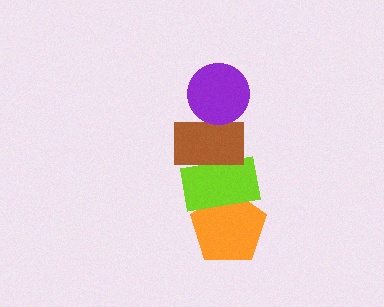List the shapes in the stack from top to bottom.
From top to bottom: the purple circle, the brown rectangle, the lime rectangle, the orange pentagon.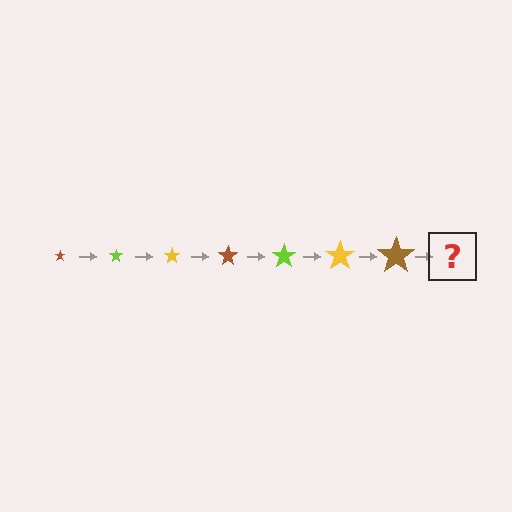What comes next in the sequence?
The next element should be a lime star, larger than the previous one.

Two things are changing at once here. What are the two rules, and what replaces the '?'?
The two rules are that the star grows larger each step and the color cycles through brown, lime, and yellow. The '?' should be a lime star, larger than the previous one.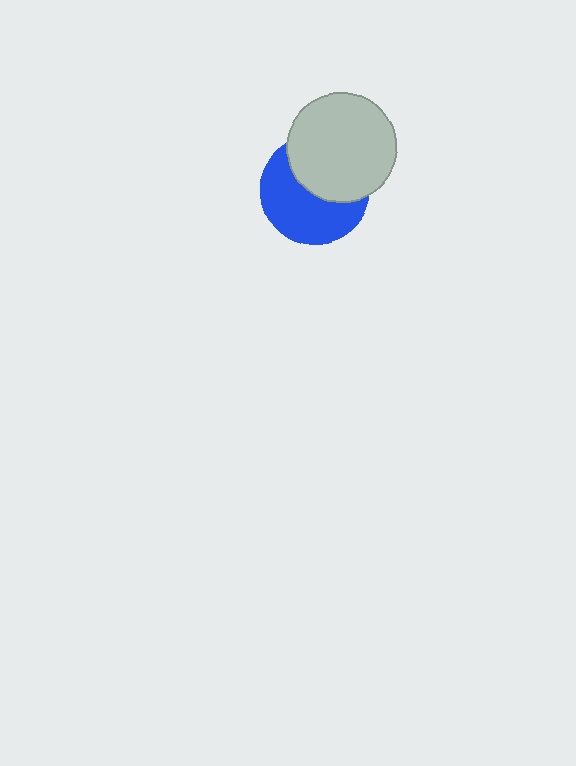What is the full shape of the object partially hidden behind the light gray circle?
The partially hidden object is a blue circle.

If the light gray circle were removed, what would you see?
You would see the complete blue circle.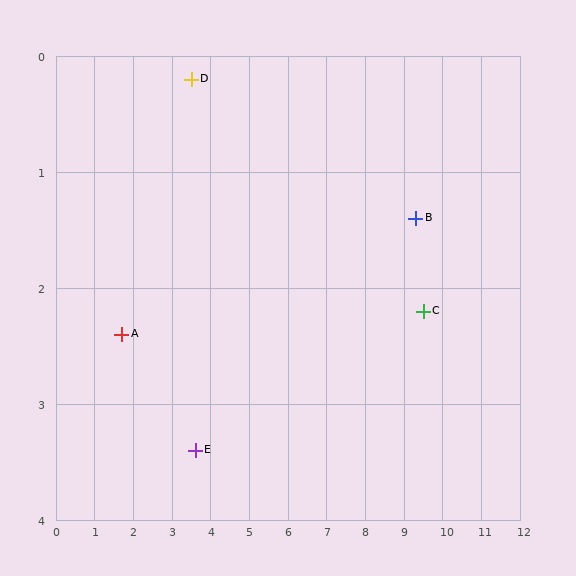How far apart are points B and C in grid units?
Points B and C are about 0.8 grid units apart.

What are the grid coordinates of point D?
Point D is at approximately (3.5, 0.2).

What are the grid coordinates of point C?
Point C is at approximately (9.5, 2.2).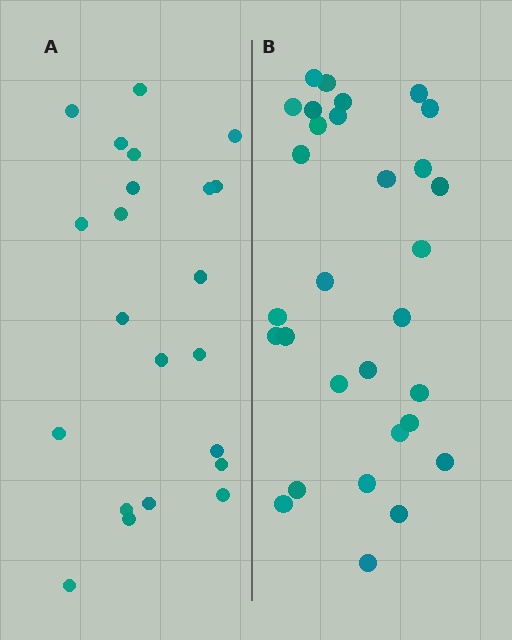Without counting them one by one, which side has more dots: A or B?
Region B (the right region) has more dots.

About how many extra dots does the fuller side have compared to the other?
Region B has roughly 8 or so more dots than region A.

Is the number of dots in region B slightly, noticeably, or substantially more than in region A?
Region B has noticeably more, but not dramatically so. The ratio is roughly 1.4 to 1.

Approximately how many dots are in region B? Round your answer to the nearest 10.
About 30 dots.